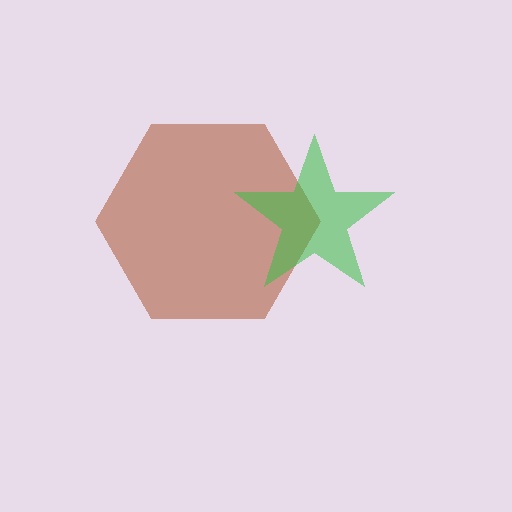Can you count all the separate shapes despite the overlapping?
Yes, there are 2 separate shapes.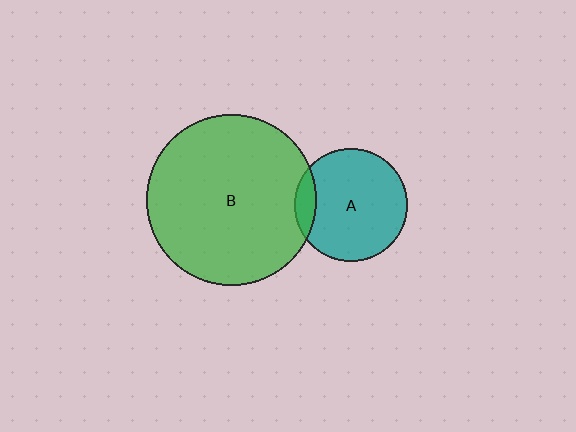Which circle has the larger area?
Circle B (green).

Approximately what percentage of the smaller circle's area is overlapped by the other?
Approximately 10%.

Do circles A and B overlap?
Yes.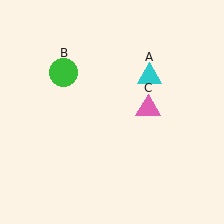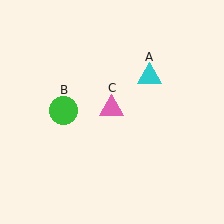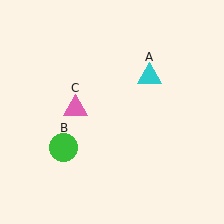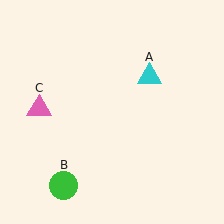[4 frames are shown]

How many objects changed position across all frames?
2 objects changed position: green circle (object B), pink triangle (object C).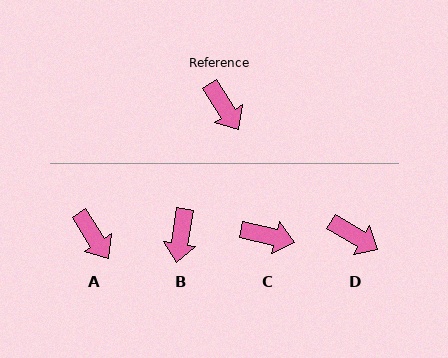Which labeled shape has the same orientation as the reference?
A.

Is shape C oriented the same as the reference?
No, it is off by about 44 degrees.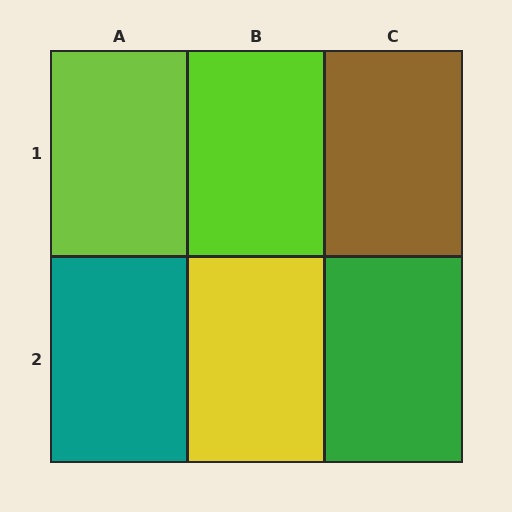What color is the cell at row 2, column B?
Yellow.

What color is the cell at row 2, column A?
Teal.